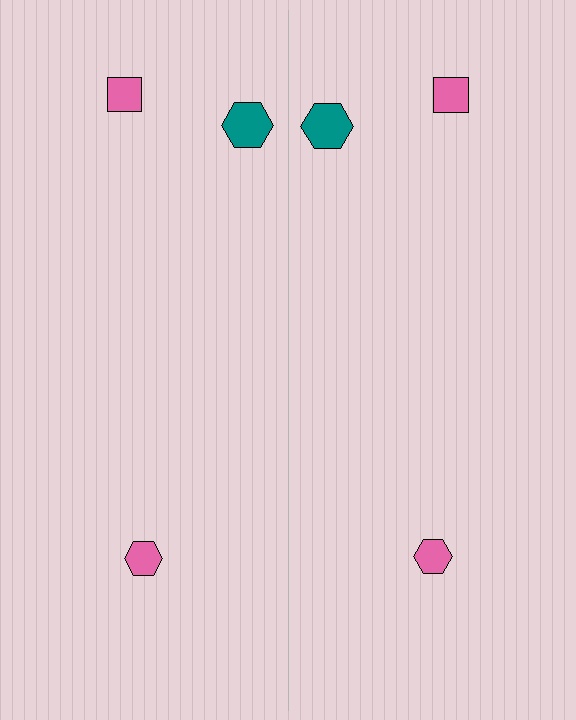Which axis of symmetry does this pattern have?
The pattern has a vertical axis of symmetry running through the center of the image.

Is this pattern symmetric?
Yes, this pattern has bilateral (reflection) symmetry.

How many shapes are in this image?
There are 6 shapes in this image.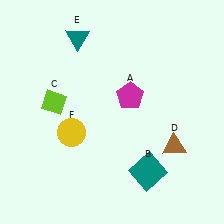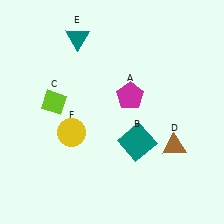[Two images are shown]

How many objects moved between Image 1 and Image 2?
1 object moved between the two images.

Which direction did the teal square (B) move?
The teal square (B) moved up.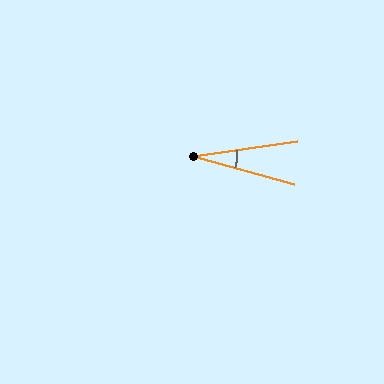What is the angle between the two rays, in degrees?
Approximately 24 degrees.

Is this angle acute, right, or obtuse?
It is acute.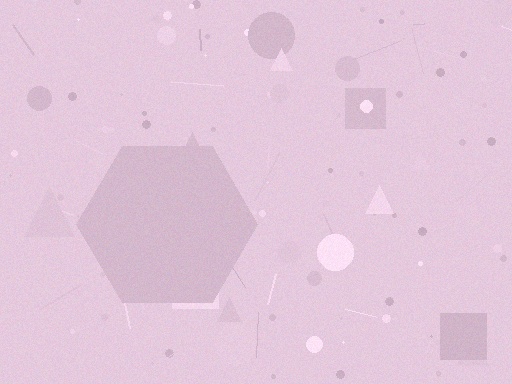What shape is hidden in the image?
A hexagon is hidden in the image.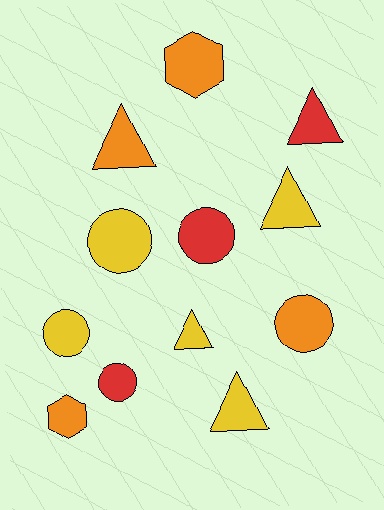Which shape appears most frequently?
Triangle, with 5 objects.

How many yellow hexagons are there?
There are no yellow hexagons.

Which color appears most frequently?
Yellow, with 5 objects.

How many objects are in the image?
There are 12 objects.